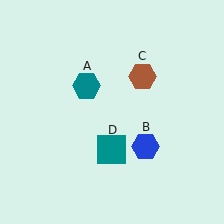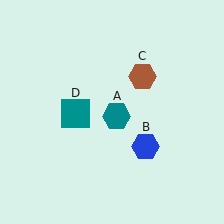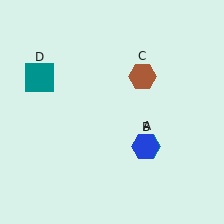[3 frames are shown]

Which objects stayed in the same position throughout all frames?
Blue hexagon (object B) and brown hexagon (object C) remained stationary.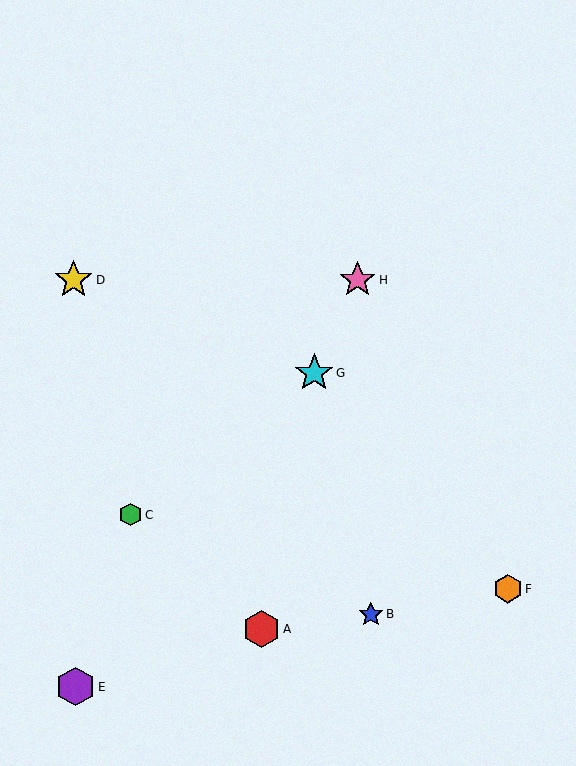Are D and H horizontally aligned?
Yes, both are at y≈280.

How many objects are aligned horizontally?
2 objects (D, H) are aligned horizontally.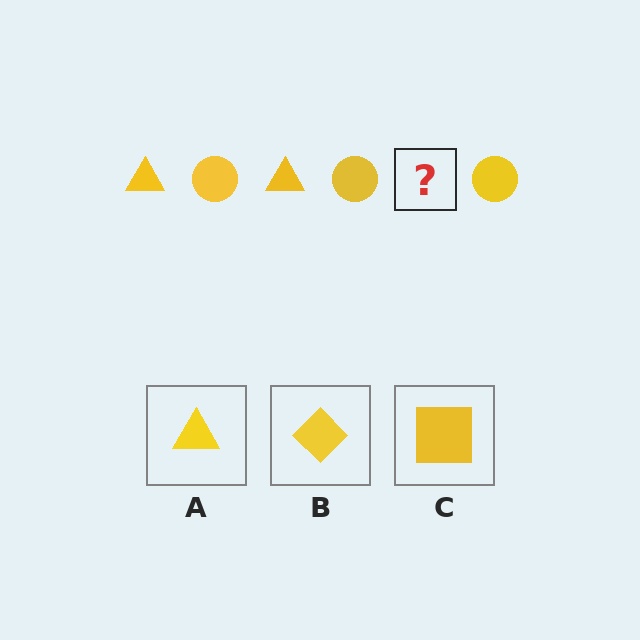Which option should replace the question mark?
Option A.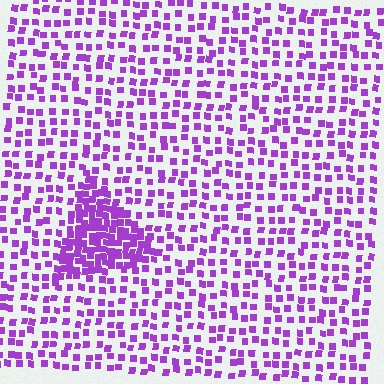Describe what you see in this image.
The image contains small purple elements arranged at two different densities. A triangle-shaped region is visible where the elements are more densely packed than the surrounding area.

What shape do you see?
I see a triangle.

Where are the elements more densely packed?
The elements are more densely packed inside the triangle boundary.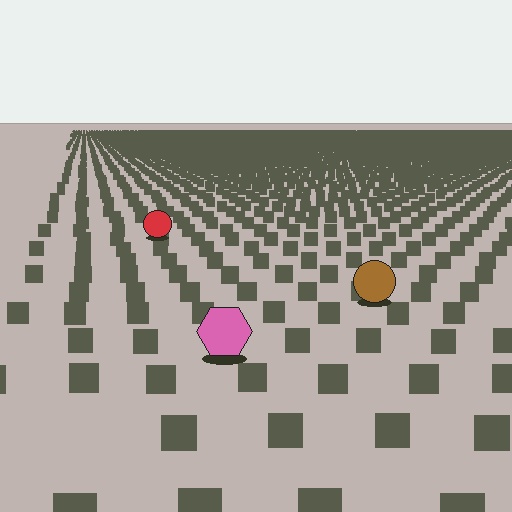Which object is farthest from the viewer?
The red circle is farthest from the viewer. It appears smaller and the ground texture around it is denser.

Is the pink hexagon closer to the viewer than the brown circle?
Yes. The pink hexagon is closer — you can tell from the texture gradient: the ground texture is coarser near it.